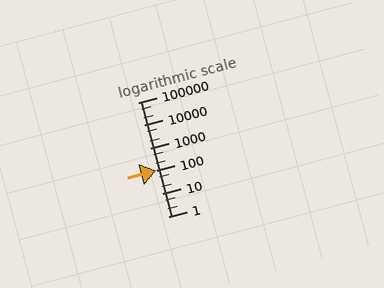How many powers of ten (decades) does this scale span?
The scale spans 5 decades, from 1 to 100000.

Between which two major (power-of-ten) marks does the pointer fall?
The pointer is between 10 and 100.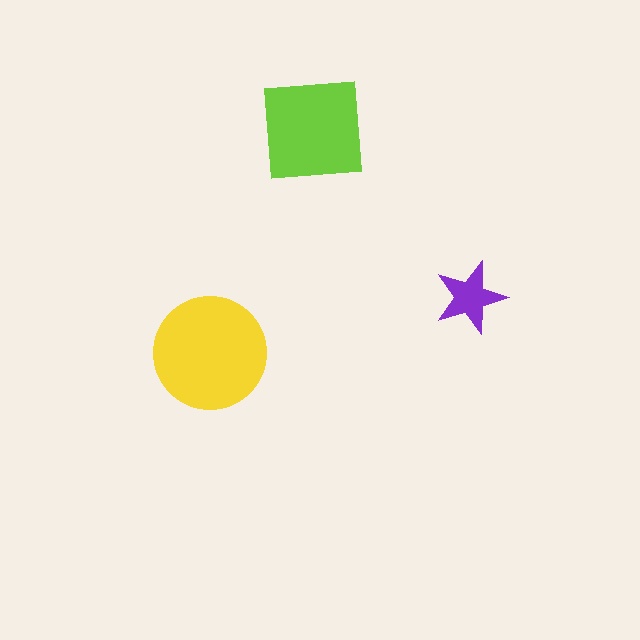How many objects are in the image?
There are 3 objects in the image.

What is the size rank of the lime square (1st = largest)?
2nd.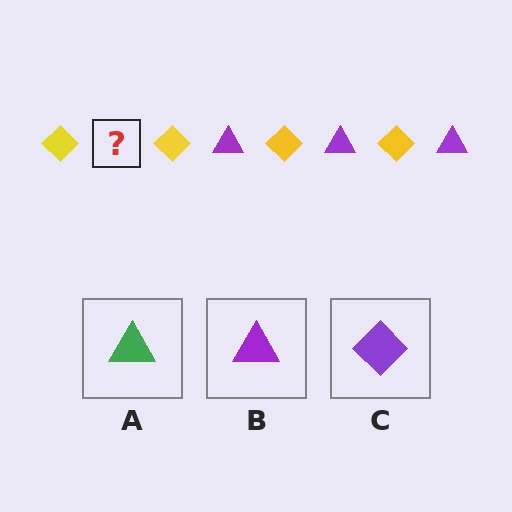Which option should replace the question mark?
Option B.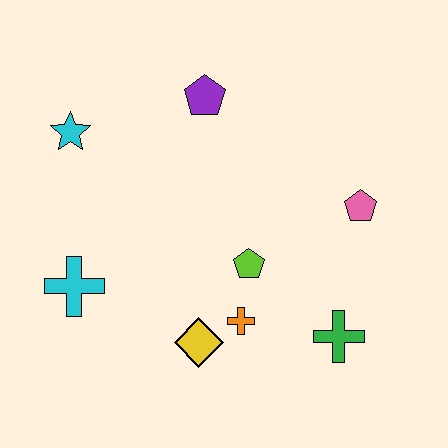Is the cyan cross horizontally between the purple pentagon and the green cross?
No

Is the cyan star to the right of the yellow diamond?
No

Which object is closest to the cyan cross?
The yellow diamond is closest to the cyan cross.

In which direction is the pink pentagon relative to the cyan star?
The pink pentagon is to the right of the cyan star.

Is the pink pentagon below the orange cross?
No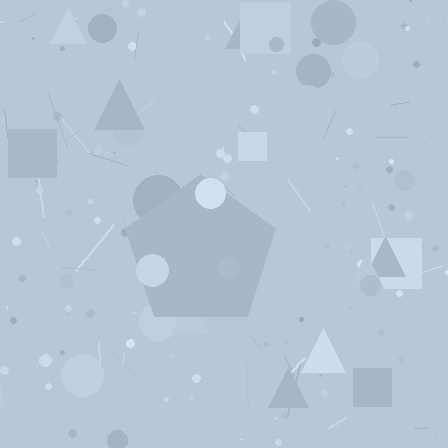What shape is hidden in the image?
A pentagon is hidden in the image.